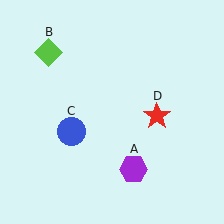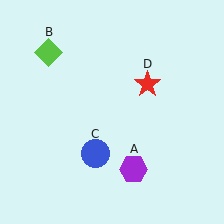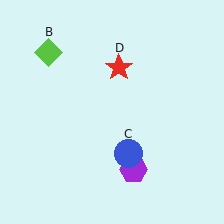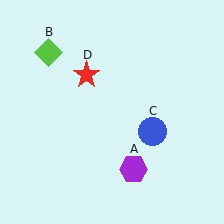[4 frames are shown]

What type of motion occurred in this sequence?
The blue circle (object C), red star (object D) rotated counterclockwise around the center of the scene.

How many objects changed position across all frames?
2 objects changed position: blue circle (object C), red star (object D).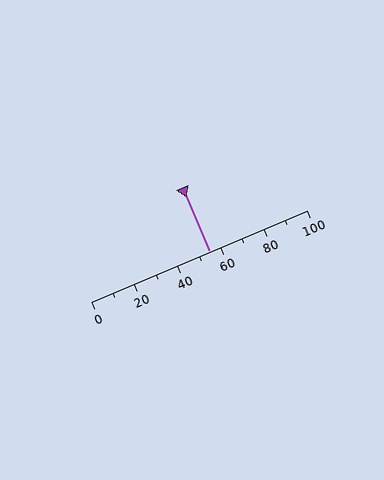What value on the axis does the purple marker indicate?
The marker indicates approximately 55.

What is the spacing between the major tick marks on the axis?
The major ticks are spaced 20 apart.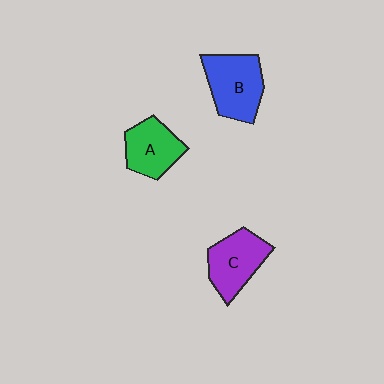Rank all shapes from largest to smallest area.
From largest to smallest: B (blue), C (purple), A (green).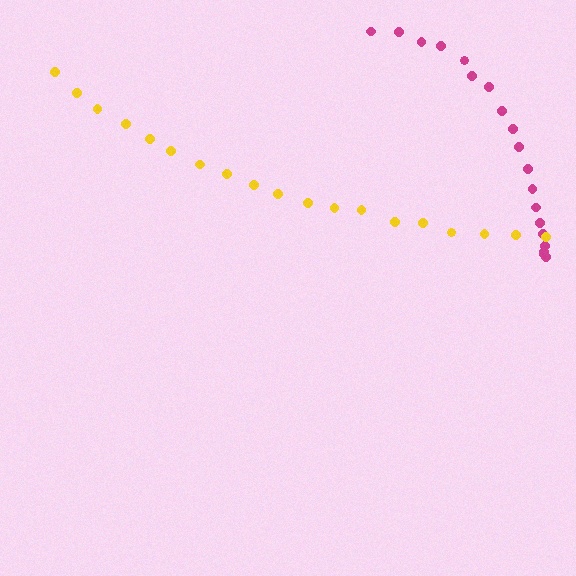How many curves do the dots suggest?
There are 2 distinct paths.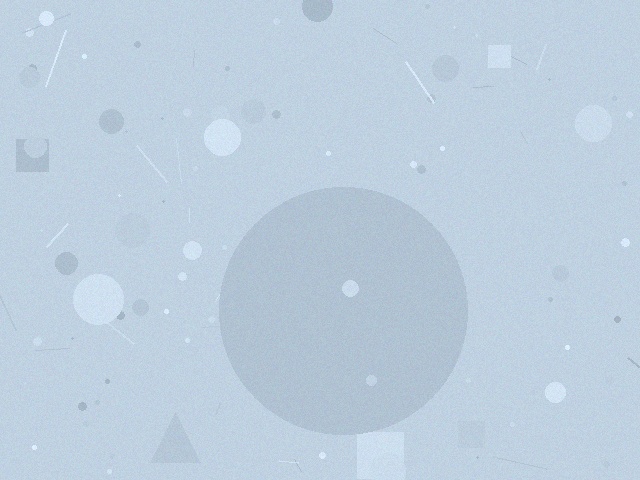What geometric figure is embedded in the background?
A circle is embedded in the background.